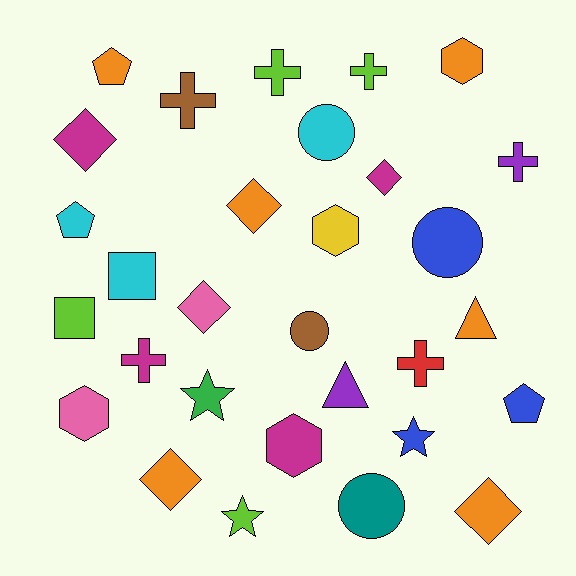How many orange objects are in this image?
There are 6 orange objects.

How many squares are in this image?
There are 2 squares.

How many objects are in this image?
There are 30 objects.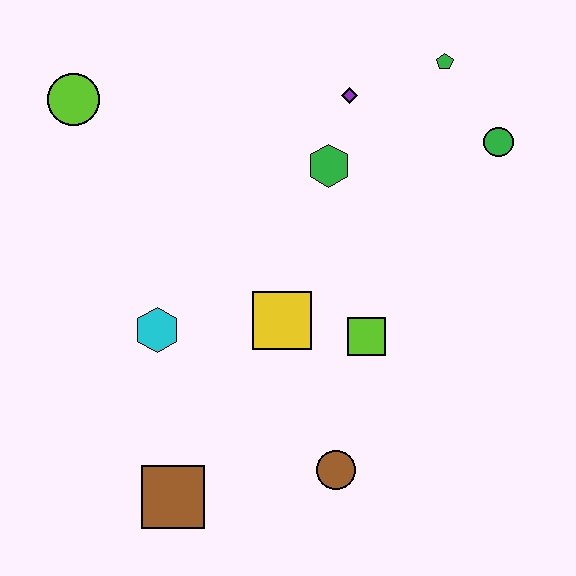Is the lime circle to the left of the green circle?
Yes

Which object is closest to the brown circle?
The lime square is closest to the brown circle.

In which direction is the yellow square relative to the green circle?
The yellow square is to the left of the green circle.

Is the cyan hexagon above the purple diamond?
No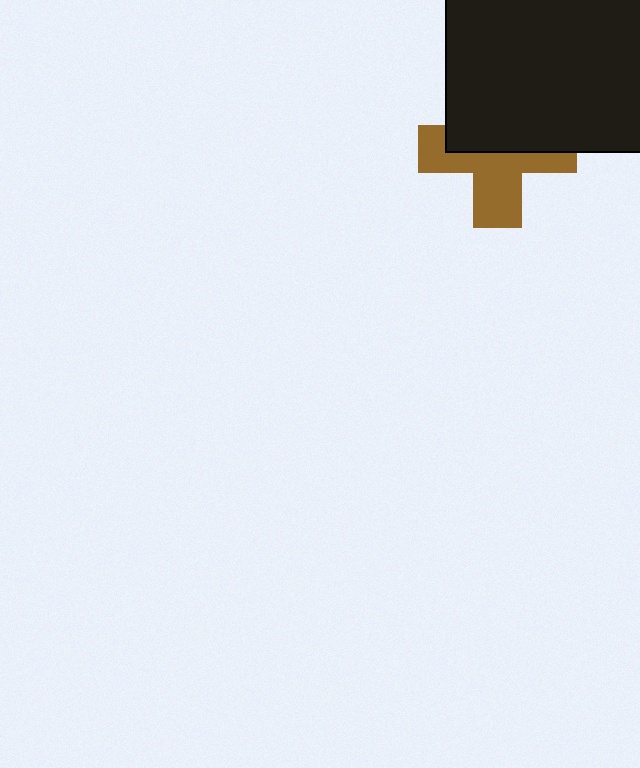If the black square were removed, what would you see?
You would see the complete brown cross.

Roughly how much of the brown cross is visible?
About half of it is visible (roughly 51%).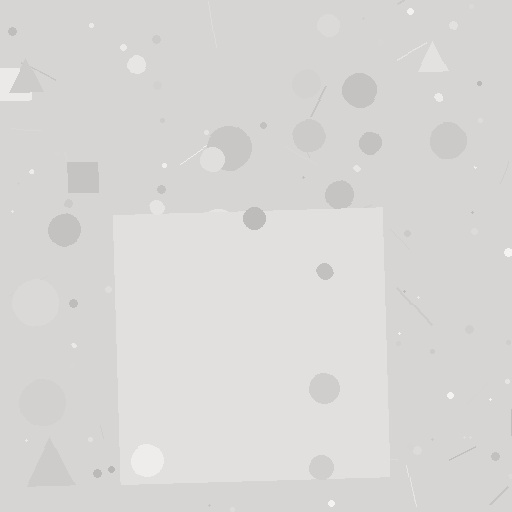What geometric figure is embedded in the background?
A square is embedded in the background.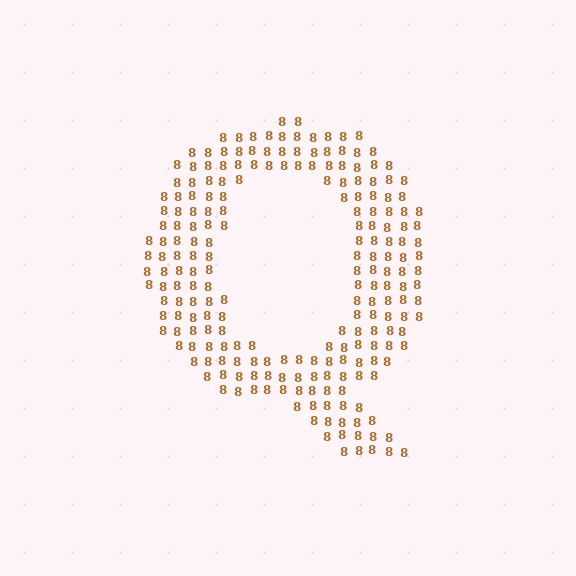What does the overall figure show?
The overall figure shows the letter Q.